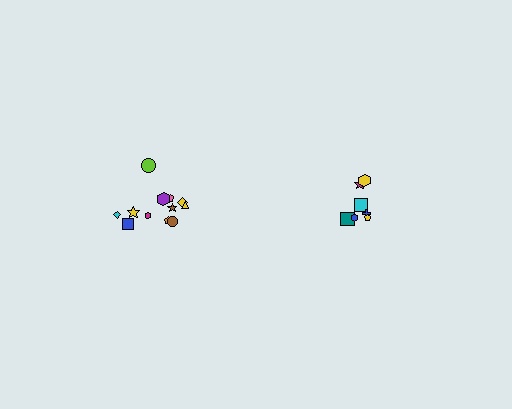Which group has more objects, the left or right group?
The left group.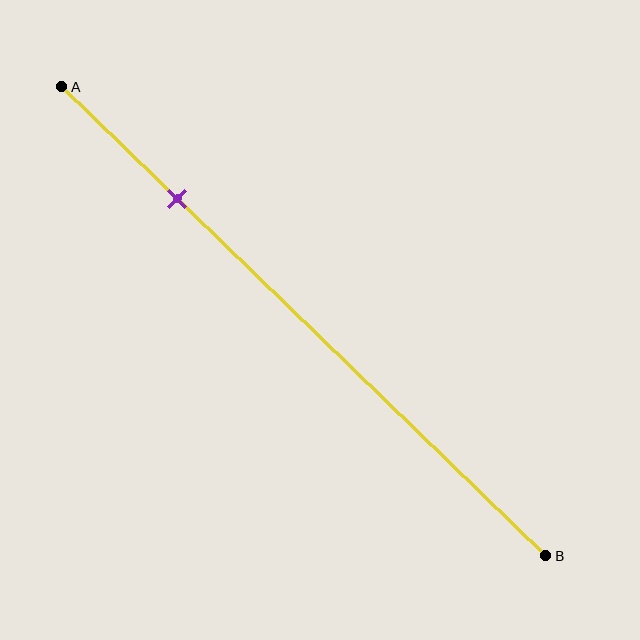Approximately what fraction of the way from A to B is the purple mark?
The purple mark is approximately 25% of the way from A to B.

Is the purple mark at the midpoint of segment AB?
No, the mark is at about 25% from A, not at the 50% midpoint.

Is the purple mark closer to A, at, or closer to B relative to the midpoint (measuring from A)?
The purple mark is closer to point A than the midpoint of segment AB.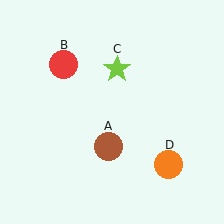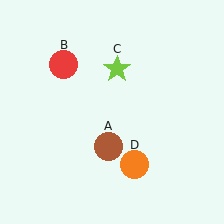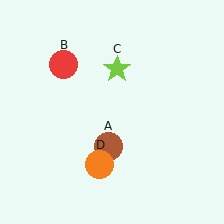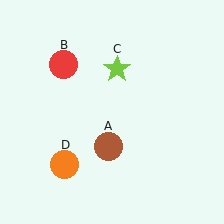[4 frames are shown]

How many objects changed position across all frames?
1 object changed position: orange circle (object D).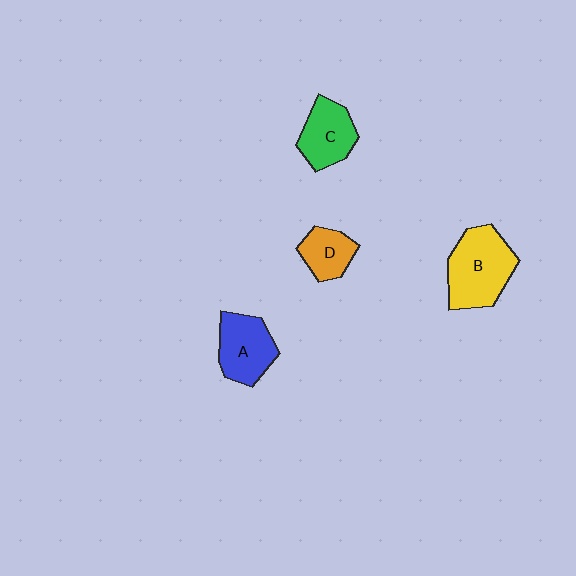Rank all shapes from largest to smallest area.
From largest to smallest: B (yellow), A (blue), C (green), D (orange).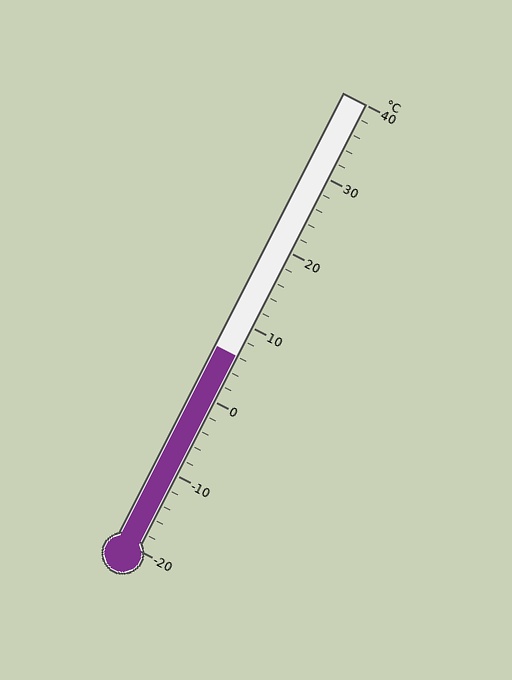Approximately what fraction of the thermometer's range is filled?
The thermometer is filled to approximately 45% of its range.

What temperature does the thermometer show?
The thermometer shows approximately 6°C.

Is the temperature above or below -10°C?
The temperature is above -10°C.